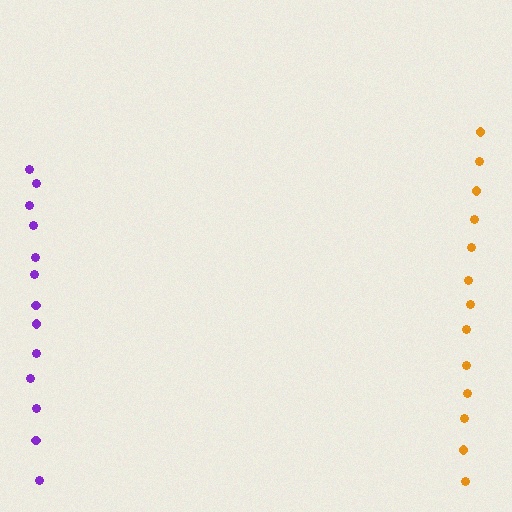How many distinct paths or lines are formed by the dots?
There are 2 distinct paths.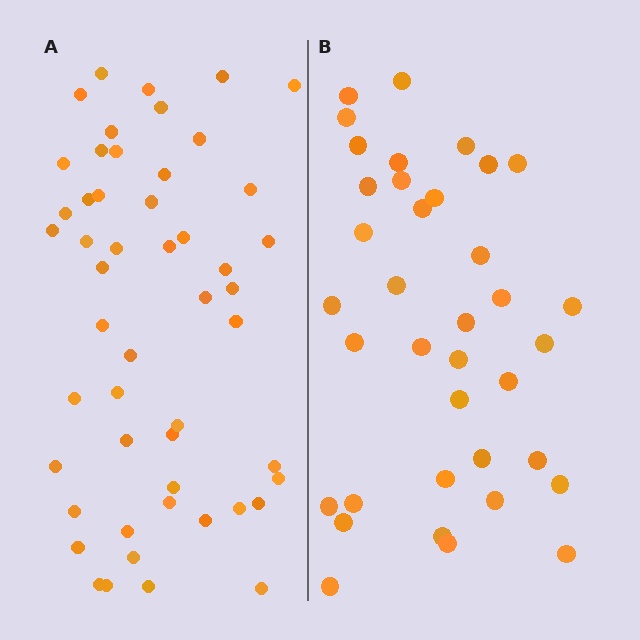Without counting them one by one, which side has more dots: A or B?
Region A (the left region) has more dots.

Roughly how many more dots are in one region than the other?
Region A has approximately 15 more dots than region B.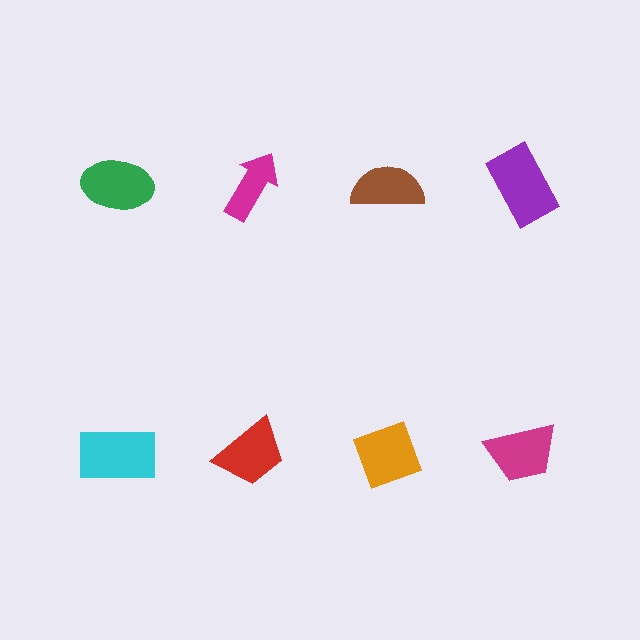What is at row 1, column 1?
A green ellipse.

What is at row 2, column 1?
A cyan rectangle.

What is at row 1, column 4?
A purple rectangle.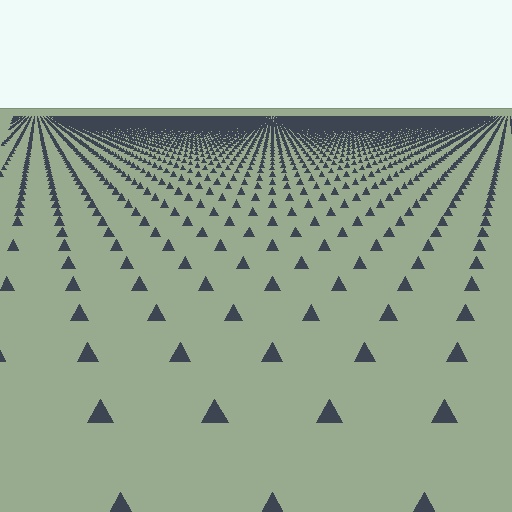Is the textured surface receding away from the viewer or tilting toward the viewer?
The surface is receding away from the viewer. Texture elements get smaller and denser toward the top.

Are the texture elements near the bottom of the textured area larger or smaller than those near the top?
Larger. Near the bottom, elements are closer to the viewer and appear at a bigger on-screen size.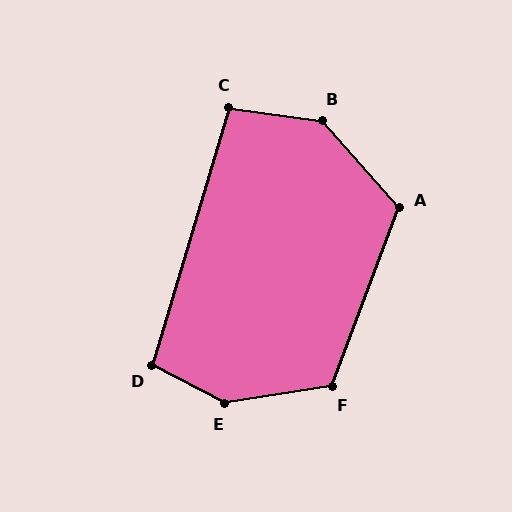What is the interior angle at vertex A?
Approximately 118 degrees (obtuse).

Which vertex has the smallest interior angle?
C, at approximately 99 degrees.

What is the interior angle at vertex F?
Approximately 120 degrees (obtuse).